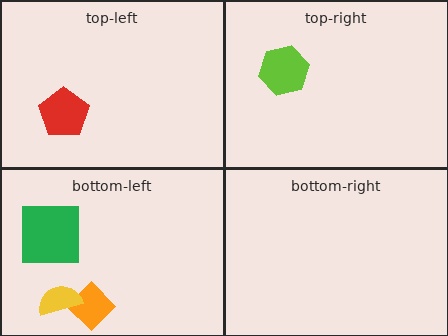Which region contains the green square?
The bottom-left region.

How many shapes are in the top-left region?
1.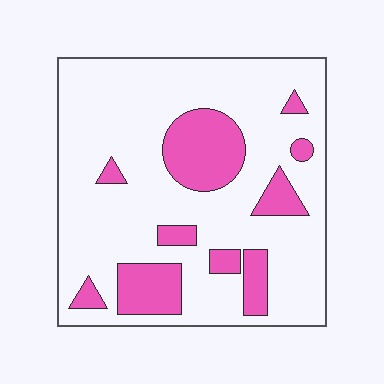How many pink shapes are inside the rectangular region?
10.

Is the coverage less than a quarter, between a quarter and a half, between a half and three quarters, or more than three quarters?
Less than a quarter.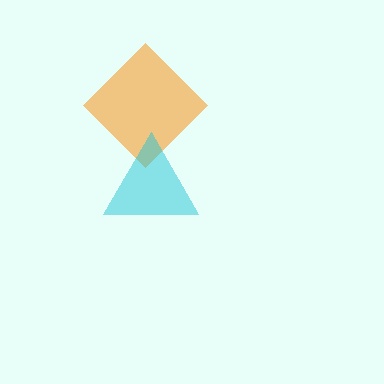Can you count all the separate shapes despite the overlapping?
Yes, there are 2 separate shapes.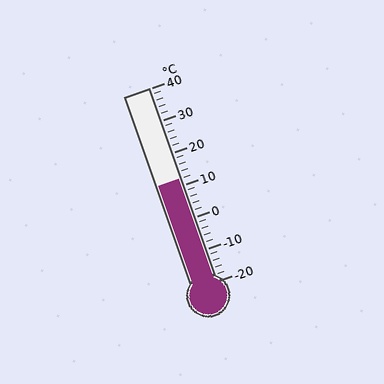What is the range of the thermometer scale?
The thermometer scale ranges from -20°C to 40°C.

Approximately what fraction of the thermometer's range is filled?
The thermometer is filled to approximately 55% of its range.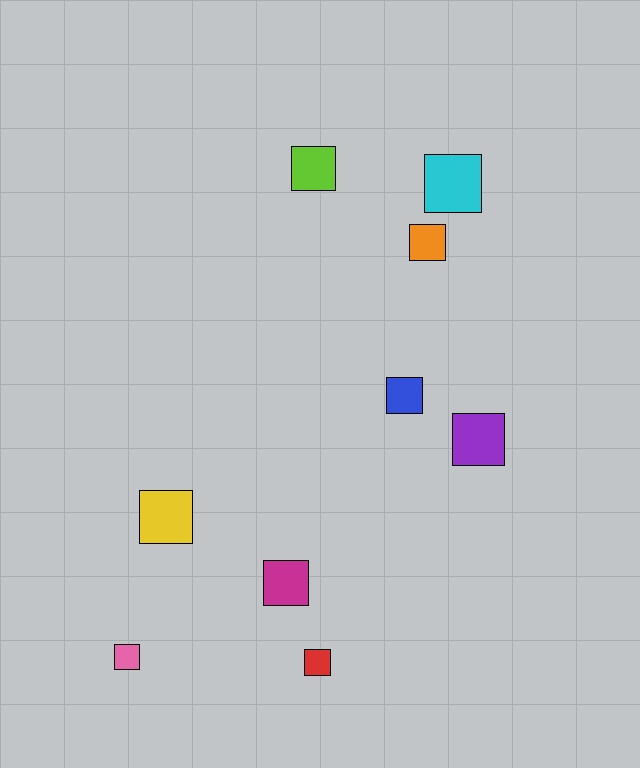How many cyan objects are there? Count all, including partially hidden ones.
There is 1 cyan object.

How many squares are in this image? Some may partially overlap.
There are 9 squares.